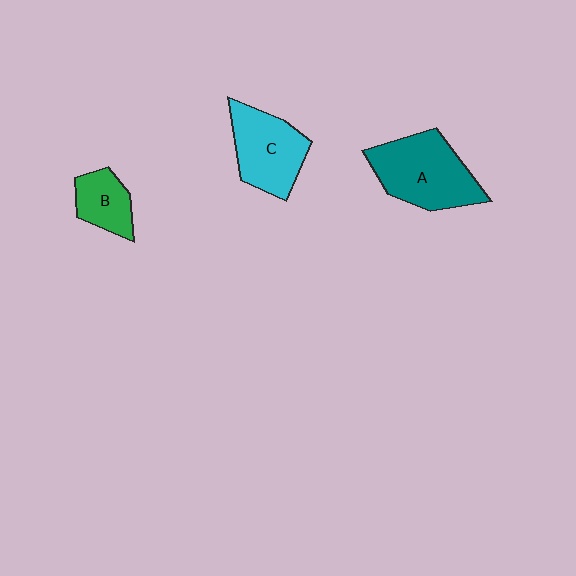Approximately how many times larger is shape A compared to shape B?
Approximately 2.1 times.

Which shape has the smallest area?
Shape B (green).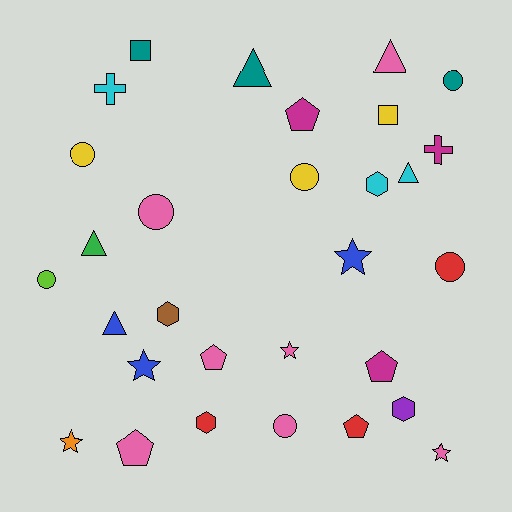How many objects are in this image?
There are 30 objects.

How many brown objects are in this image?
There is 1 brown object.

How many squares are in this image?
There are 2 squares.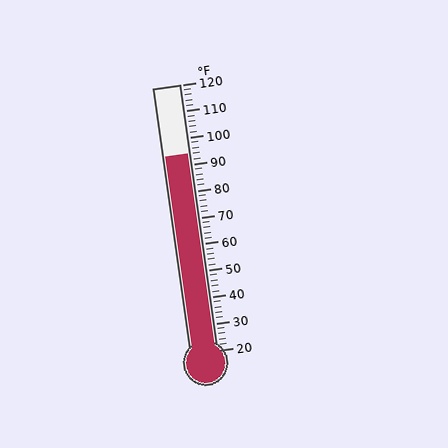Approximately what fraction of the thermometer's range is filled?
The thermometer is filled to approximately 75% of its range.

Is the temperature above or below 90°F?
The temperature is above 90°F.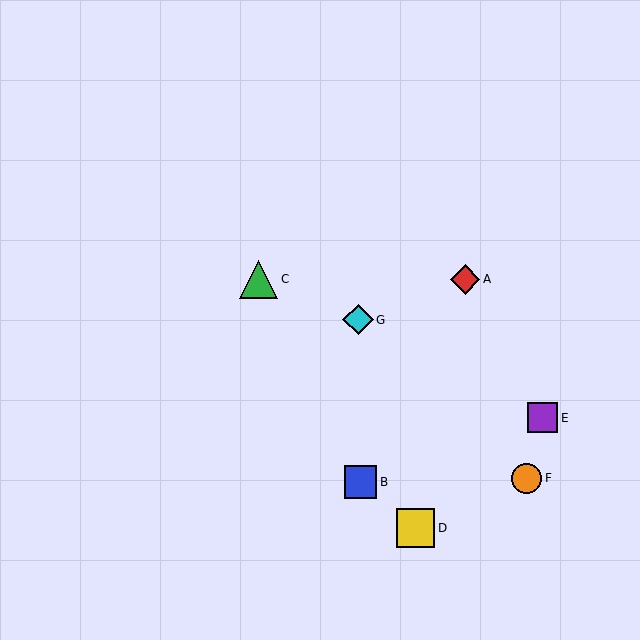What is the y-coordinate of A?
Object A is at y≈279.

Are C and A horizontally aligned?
Yes, both are at y≈279.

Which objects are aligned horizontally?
Objects A, C are aligned horizontally.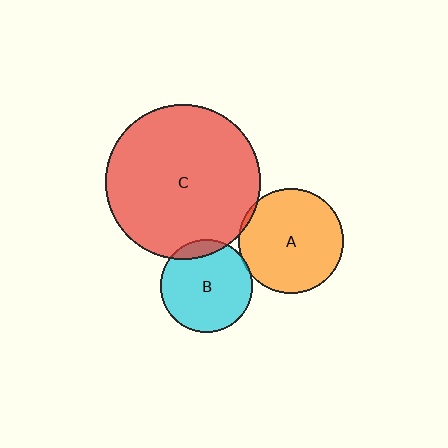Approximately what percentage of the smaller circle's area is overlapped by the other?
Approximately 5%.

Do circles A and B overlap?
Yes.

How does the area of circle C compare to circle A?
Approximately 2.2 times.